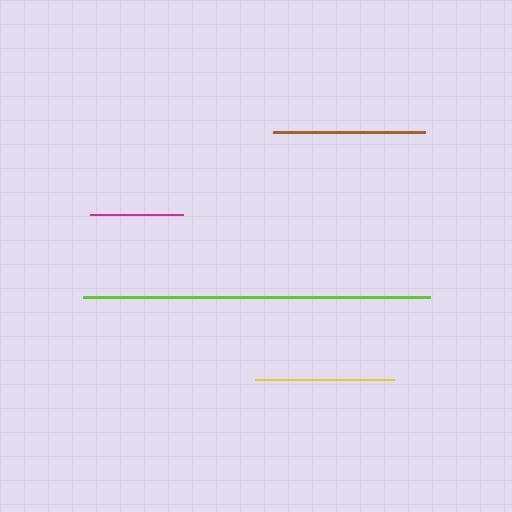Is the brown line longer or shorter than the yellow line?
The brown line is longer than the yellow line.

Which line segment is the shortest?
The magenta line is the shortest at approximately 94 pixels.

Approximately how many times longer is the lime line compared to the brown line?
The lime line is approximately 2.3 times the length of the brown line.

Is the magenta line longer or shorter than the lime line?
The lime line is longer than the magenta line.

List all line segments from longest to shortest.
From longest to shortest: lime, brown, yellow, magenta.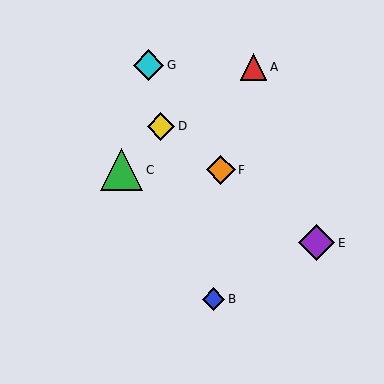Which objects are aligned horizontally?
Objects C, F are aligned horizontally.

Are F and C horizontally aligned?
Yes, both are at y≈170.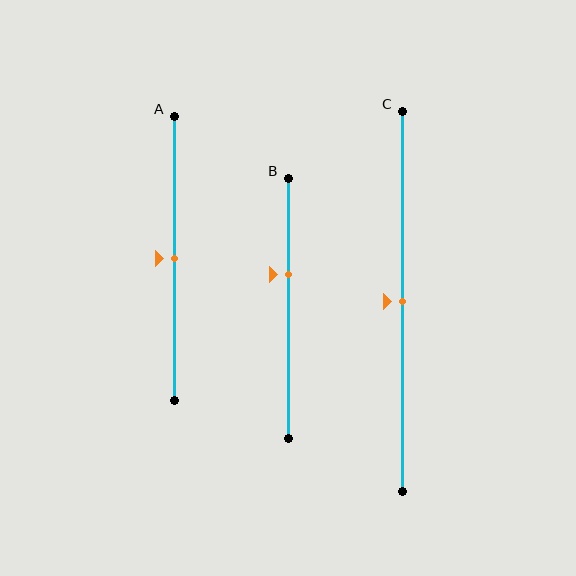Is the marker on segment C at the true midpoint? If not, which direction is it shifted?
Yes, the marker on segment C is at the true midpoint.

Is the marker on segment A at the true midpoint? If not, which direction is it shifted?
Yes, the marker on segment A is at the true midpoint.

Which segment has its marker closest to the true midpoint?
Segment A has its marker closest to the true midpoint.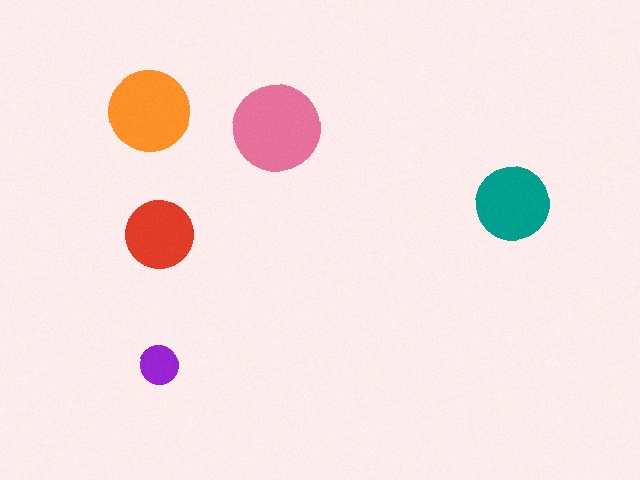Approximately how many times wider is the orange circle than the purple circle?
About 2 times wider.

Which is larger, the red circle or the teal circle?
The teal one.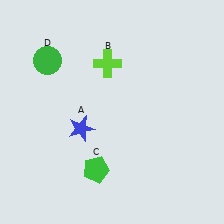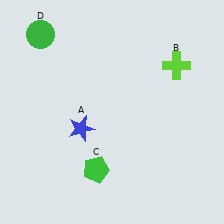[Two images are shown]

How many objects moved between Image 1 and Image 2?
2 objects moved between the two images.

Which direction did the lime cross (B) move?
The lime cross (B) moved right.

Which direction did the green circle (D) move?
The green circle (D) moved up.